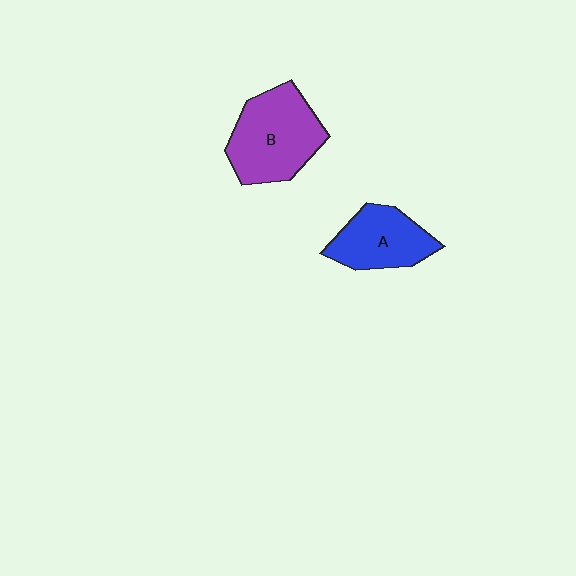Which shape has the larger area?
Shape B (purple).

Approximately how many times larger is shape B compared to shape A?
Approximately 1.4 times.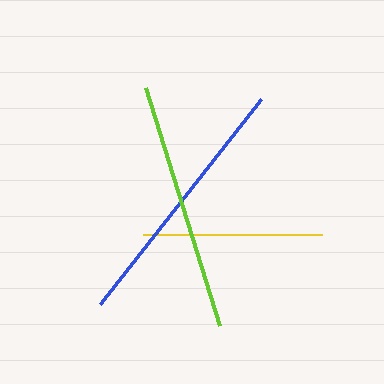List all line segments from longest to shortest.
From longest to shortest: blue, lime, yellow.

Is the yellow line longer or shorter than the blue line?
The blue line is longer than the yellow line.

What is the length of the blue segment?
The blue segment is approximately 261 pixels long.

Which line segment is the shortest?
The yellow line is the shortest at approximately 179 pixels.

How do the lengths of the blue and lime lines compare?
The blue and lime lines are approximately the same length.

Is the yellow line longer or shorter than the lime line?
The lime line is longer than the yellow line.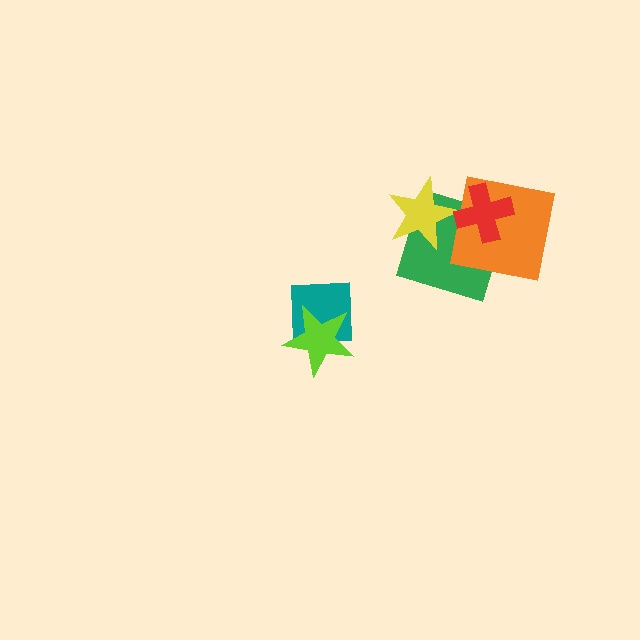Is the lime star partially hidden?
No, no other shape covers it.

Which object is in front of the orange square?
The red cross is in front of the orange square.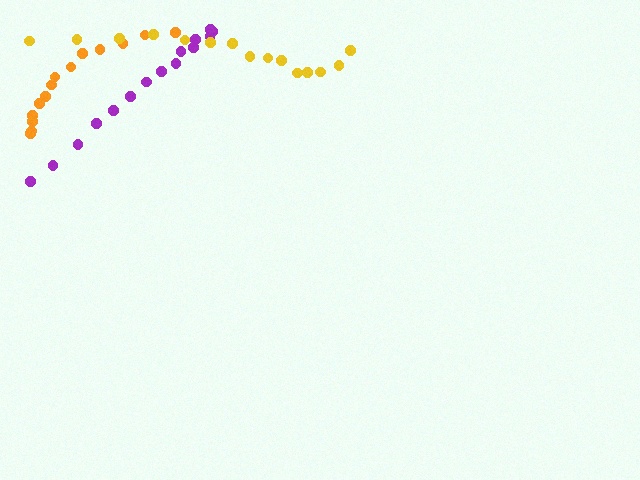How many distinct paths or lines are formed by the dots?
There are 3 distinct paths.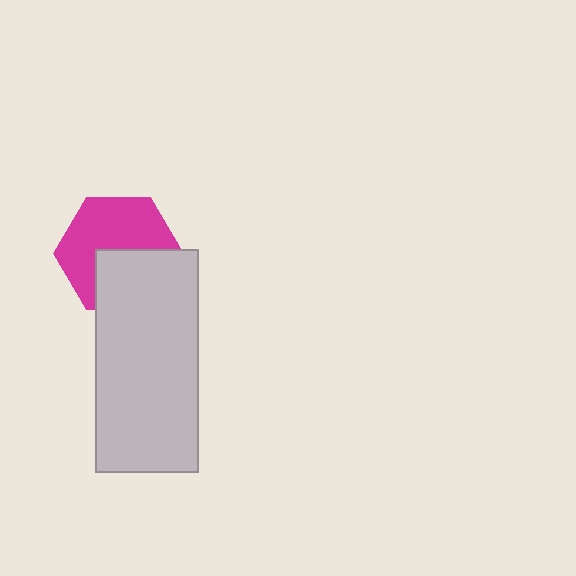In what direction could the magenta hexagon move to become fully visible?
The magenta hexagon could move up. That would shift it out from behind the light gray rectangle entirely.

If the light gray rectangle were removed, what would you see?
You would see the complete magenta hexagon.